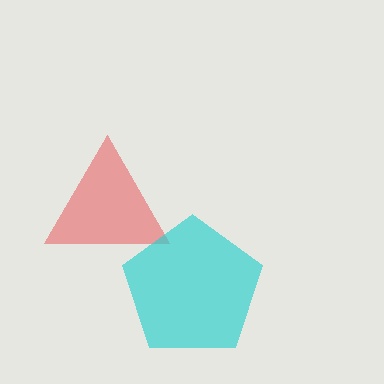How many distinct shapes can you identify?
There are 2 distinct shapes: a red triangle, a cyan pentagon.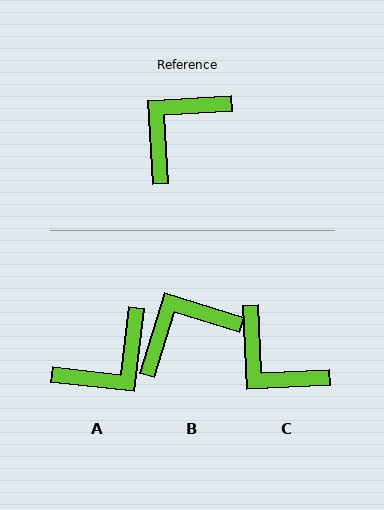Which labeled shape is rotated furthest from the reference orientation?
A, about 170 degrees away.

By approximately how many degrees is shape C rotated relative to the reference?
Approximately 89 degrees counter-clockwise.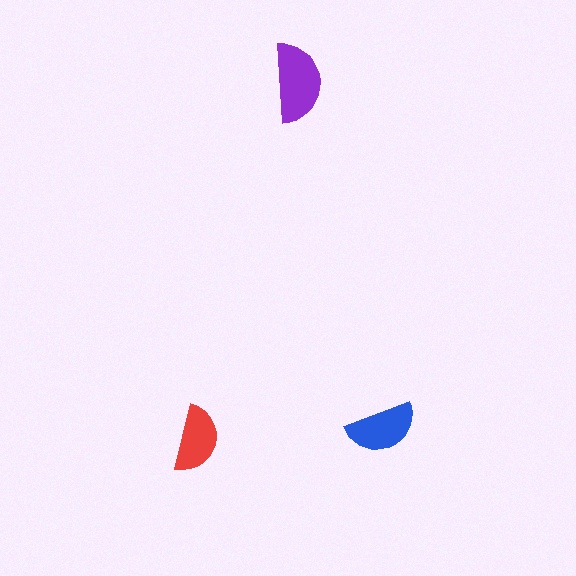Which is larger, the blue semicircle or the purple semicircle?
The purple one.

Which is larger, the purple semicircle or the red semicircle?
The purple one.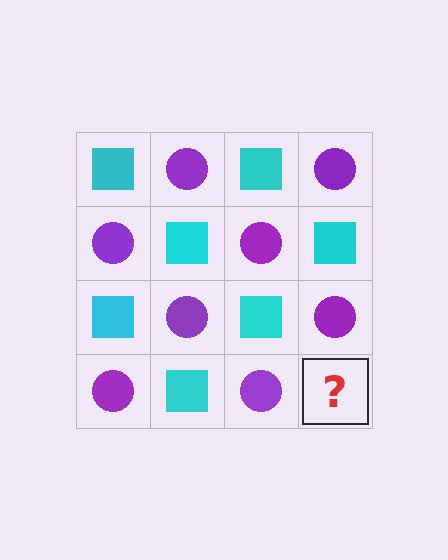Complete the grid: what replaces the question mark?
The question mark should be replaced with a cyan square.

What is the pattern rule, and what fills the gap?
The rule is that it alternates cyan square and purple circle in a checkerboard pattern. The gap should be filled with a cyan square.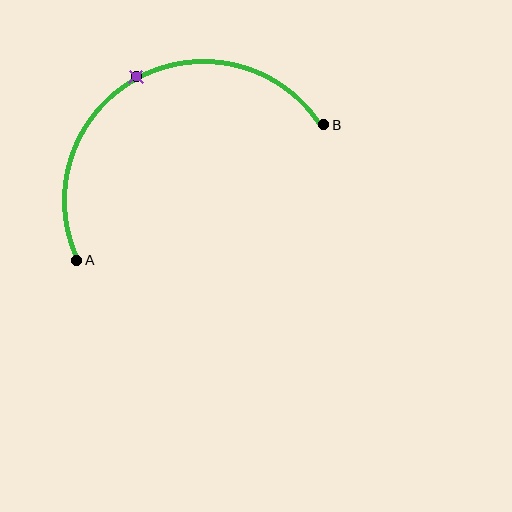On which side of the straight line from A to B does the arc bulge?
The arc bulges above the straight line connecting A and B.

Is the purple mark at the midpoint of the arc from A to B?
Yes. The purple mark lies on the arc at equal arc-length from both A and B — it is the arc midpoint.